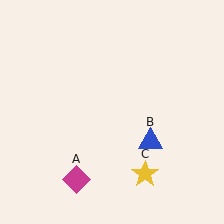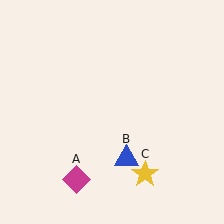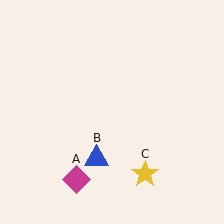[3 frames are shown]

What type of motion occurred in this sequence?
The blue triangle (object B) rotated clockwise around the center of the scene.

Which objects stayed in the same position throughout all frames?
Magenta diamond (object A) and yellow star (object C) remained stationary.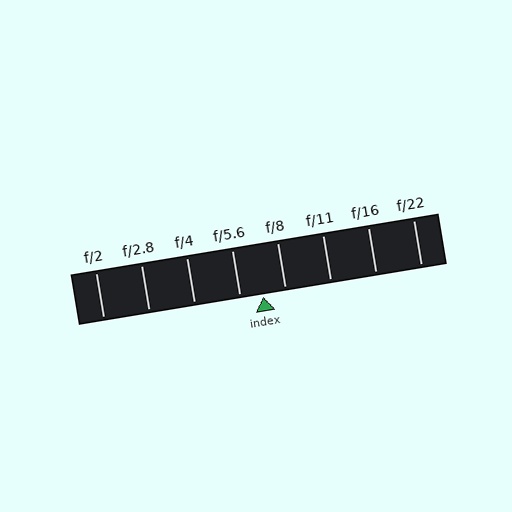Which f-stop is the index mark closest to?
The index mark is closest to f/8.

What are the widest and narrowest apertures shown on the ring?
The widest aperture shown is f/2 and the narrowest is f/22.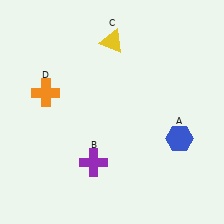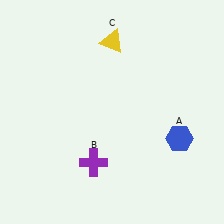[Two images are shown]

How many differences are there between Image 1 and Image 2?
There is 1 difference between the two images.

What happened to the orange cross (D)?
The orange cross (D) was removed in Image 2. It was in the top-left area of Image 1.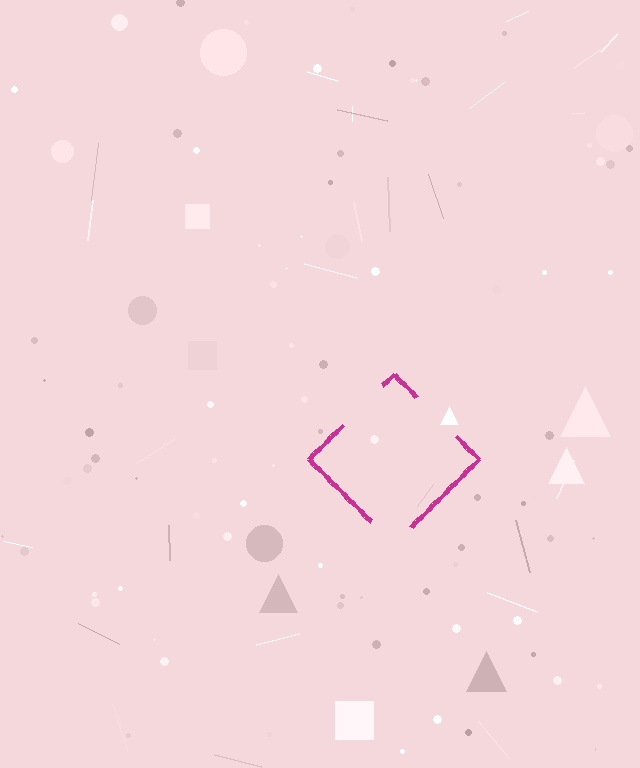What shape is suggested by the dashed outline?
The dashed outline suggests a diamond.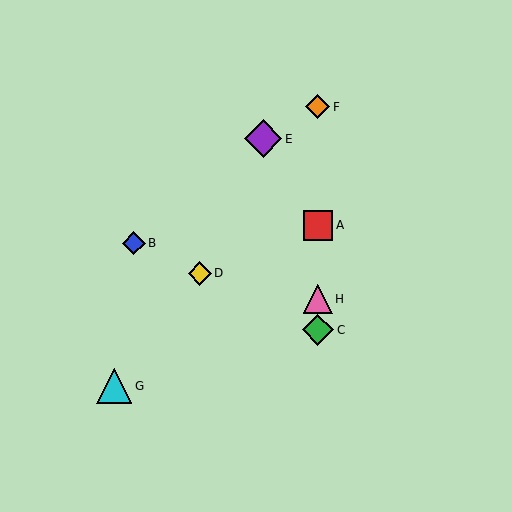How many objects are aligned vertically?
4 objects (A, C, F, H) are aligned vertically.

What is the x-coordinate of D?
Object D is at x≈200.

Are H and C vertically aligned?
Yes, both are at x≈318.